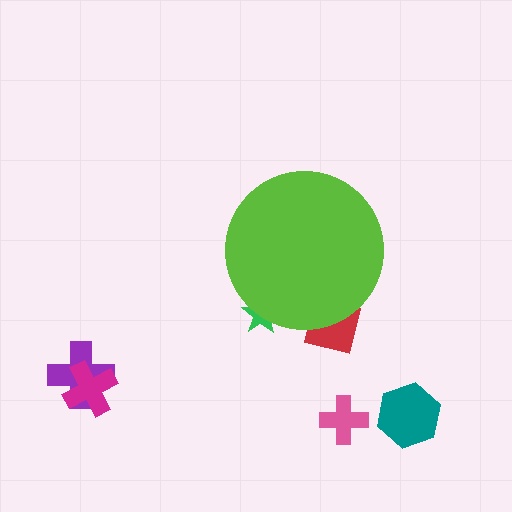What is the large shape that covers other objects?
A lime circle.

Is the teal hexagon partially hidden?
No, the teal hexagon is fully visible.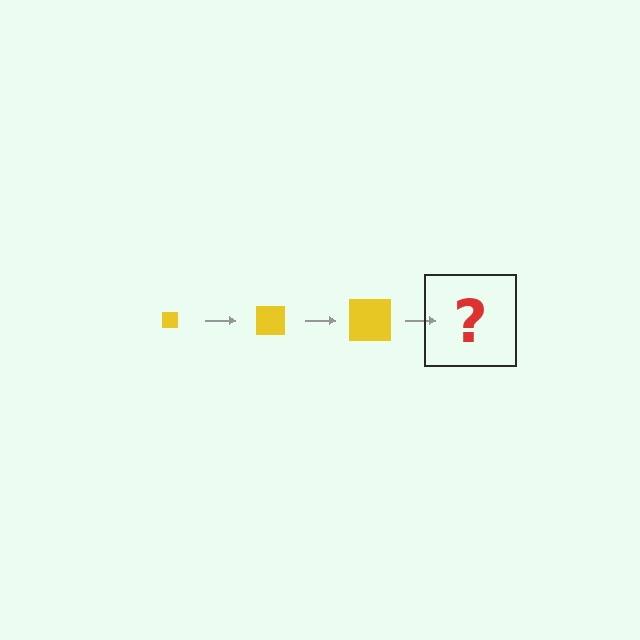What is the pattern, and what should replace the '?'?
The pattern is that the square gets progressively larger each step. The '?' should be a yellow square, larger than the previous one.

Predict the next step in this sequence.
The next step is a yellow square, larger than the previous one.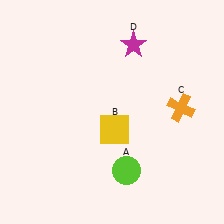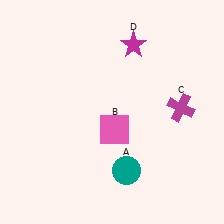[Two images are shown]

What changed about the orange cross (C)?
In Image 1, C is orange. In Image 2, it changed to magenta.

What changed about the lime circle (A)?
In Image 1, A is lime. In Image 2, it changed to teal.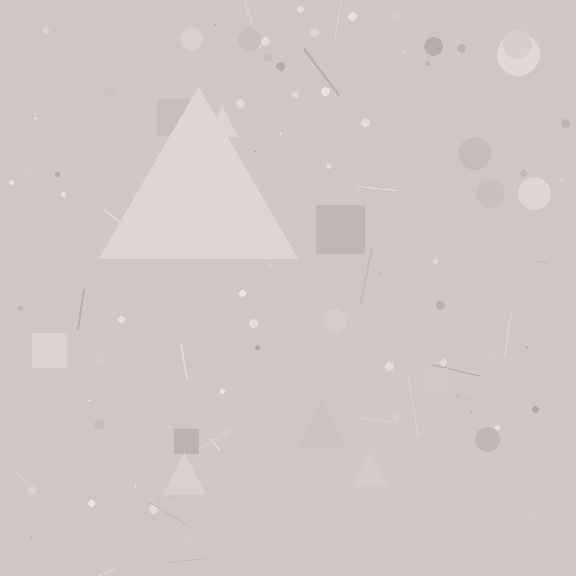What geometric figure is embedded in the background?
A triangle is embedded in the background.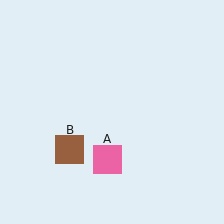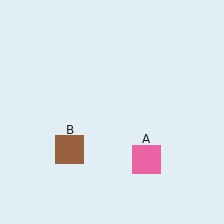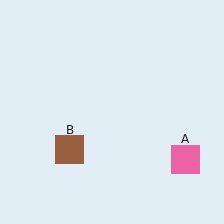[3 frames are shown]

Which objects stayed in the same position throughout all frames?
Brown square (object B) remained stationary.